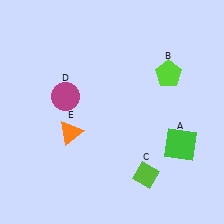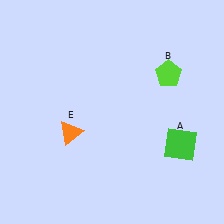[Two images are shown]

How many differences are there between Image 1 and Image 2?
There are 2 differences between the two images.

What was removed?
The magenta circle (D), the lime diamond (C) were removed in Image 2.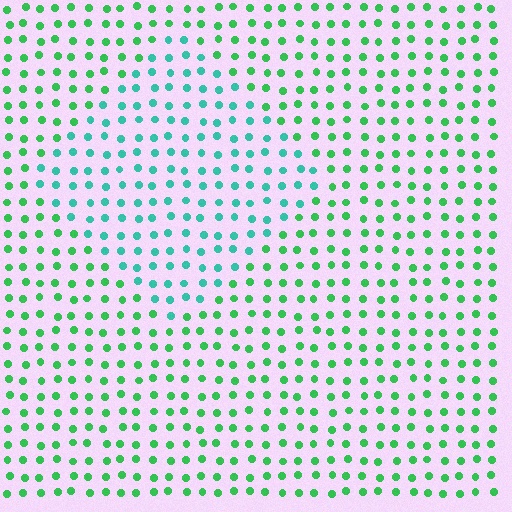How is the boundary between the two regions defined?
The boundary is defined purely by a slight shift in hue (about 37 degrees). Spacing, size, and orientation are identical on both sides.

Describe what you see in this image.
The image is filled with small green elements in a uniform arrangement. A diamond-shaped region is visible where the elements are tinted to a slightly different hue, forming a subtle color boundary.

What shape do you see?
I see a diamond.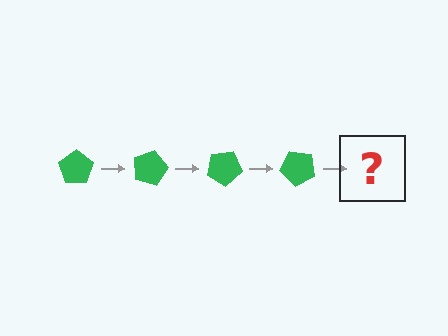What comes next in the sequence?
The next element should be a green pentagon rotated 60 degrees.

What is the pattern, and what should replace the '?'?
The pattern is that the pentagon rotates 15 degrees each step. The '?' should be a green pentagon rotated 60 degrees.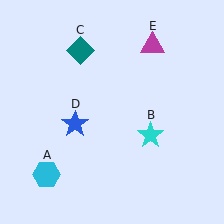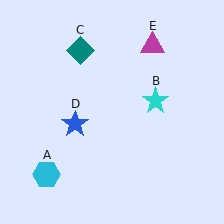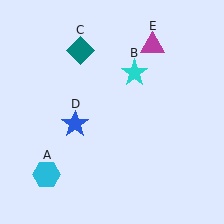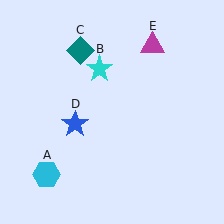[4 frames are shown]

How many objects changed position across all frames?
1 object changed position: cyan star (object B).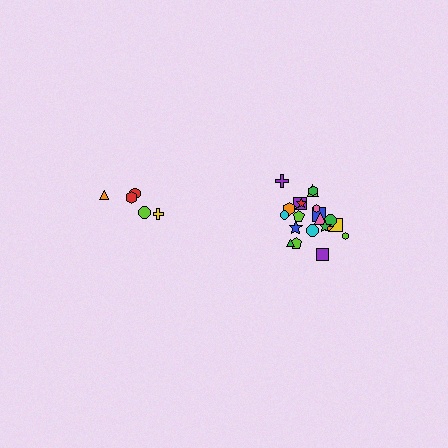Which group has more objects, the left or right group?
The right group.